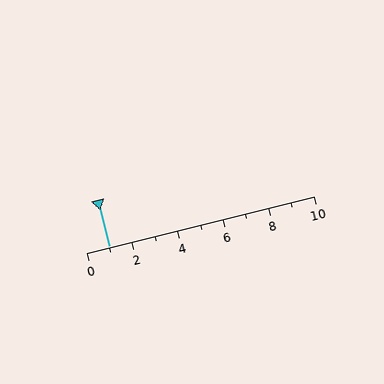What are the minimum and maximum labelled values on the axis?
The axis runs from 0 to 10.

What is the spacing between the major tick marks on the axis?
The major ticks are spaced 2 apart.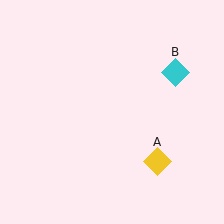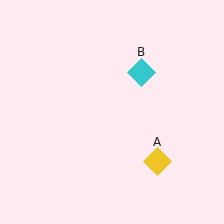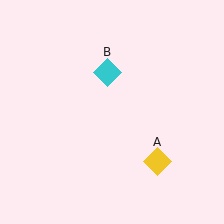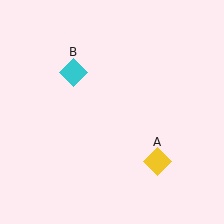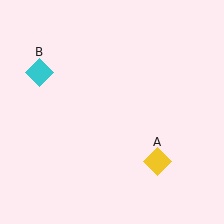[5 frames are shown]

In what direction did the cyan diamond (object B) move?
The cyan diamond (object B) moved left.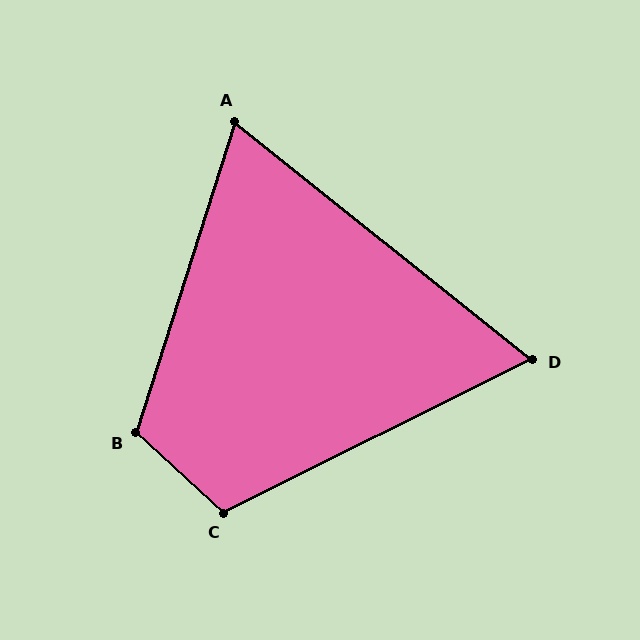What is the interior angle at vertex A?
Approximately 69 degrees (acute).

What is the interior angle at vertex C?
Approximately 111 degrees (obtuse).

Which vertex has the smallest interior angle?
D, at approximately 65 degrees.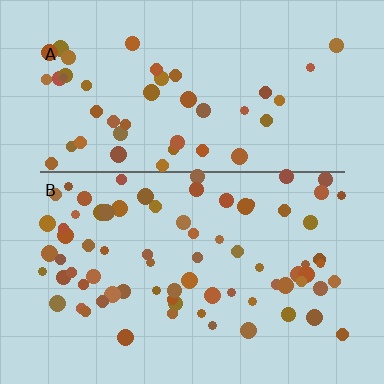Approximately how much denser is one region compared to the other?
Approximately 1.6× — region B over region A.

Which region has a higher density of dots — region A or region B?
B (the bottom).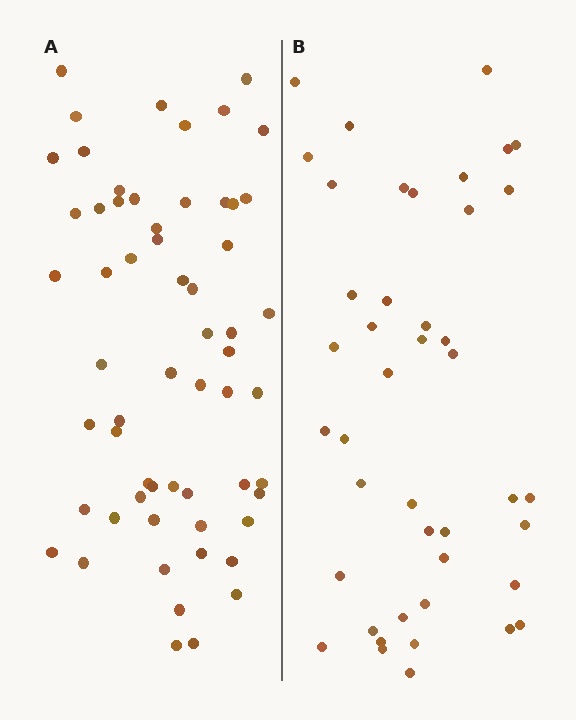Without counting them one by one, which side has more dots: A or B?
Region A (the left region) has more dots.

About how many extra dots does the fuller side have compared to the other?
Region A has approximately 15 more dots than region B.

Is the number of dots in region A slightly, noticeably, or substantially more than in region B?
Region A has noticeably more, but not dramatically so. The ratio is roughly 1.4 to 1.